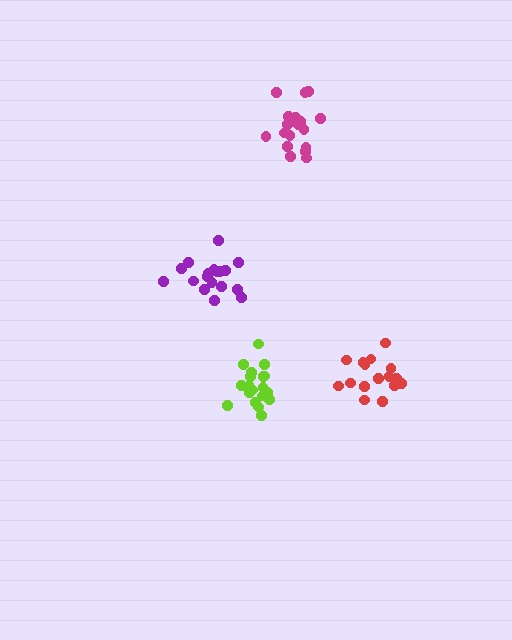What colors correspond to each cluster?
The clusters are colored: magenta, red, lime, purple.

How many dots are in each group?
Group 1: 18 dots, Group 2: 16 dots, Group 3: 19 dots, Group 4: 19 dots (72 total).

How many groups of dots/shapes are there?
There are 4 groups.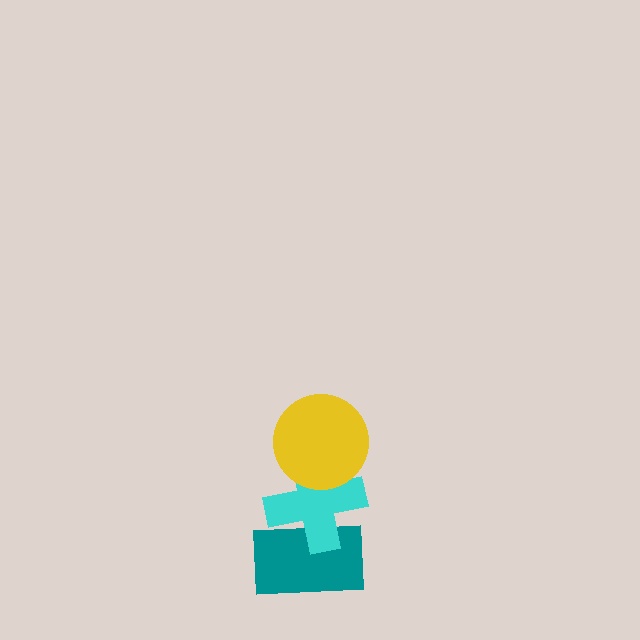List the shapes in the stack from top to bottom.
From top to bottom: the yellow circle, the cyan cross, the teal rectangle.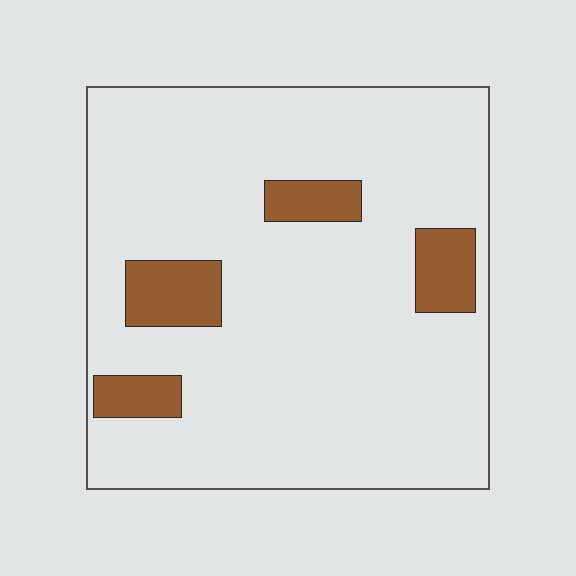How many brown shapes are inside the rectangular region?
4.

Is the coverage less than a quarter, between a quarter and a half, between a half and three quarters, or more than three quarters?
Less than a quarter.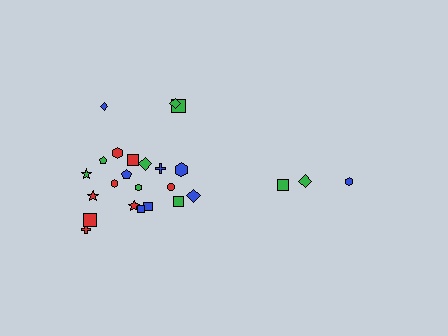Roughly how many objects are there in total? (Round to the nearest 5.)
Roughly 25 objects in total.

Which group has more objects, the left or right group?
The left group.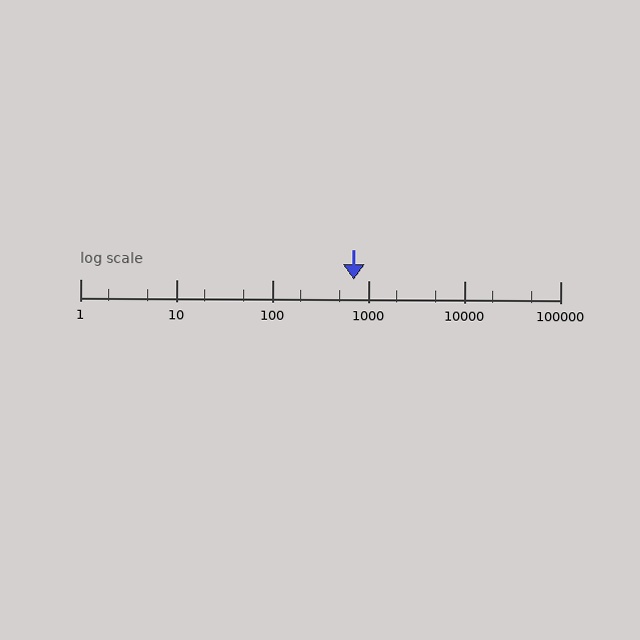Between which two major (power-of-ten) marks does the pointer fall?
The pointer is between 100 and 1000.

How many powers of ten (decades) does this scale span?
The scale spans 5 decades, from 1 to 100000.